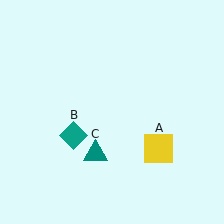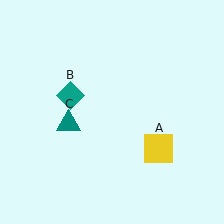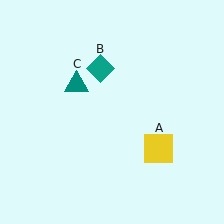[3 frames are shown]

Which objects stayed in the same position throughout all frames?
Yellow square (object A) remained stationary.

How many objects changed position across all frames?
2 objects changed position: teal diamond (object B), teal triangle (object C).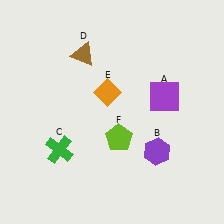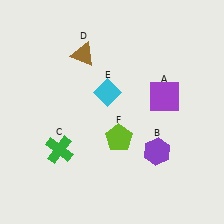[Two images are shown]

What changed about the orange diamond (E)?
In Image 1, E is orange. In Image 2, it changed to cyan.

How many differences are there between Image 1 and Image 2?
There is 1 difference between the two images.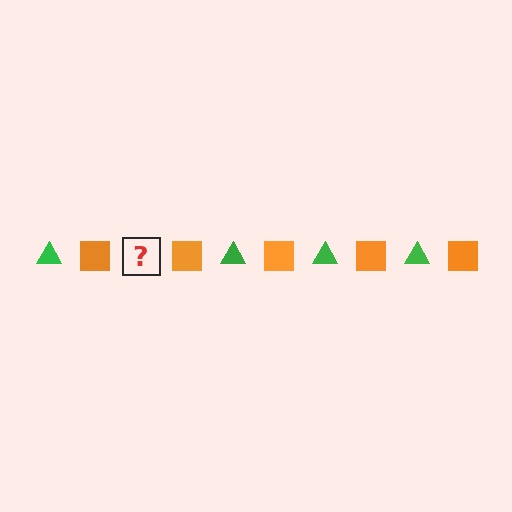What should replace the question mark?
The question mark should be replaced with a green triangle.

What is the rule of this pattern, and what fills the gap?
The rule is that the pattern alternates between green triangle and orange square. The gap should be filled with a green triangle.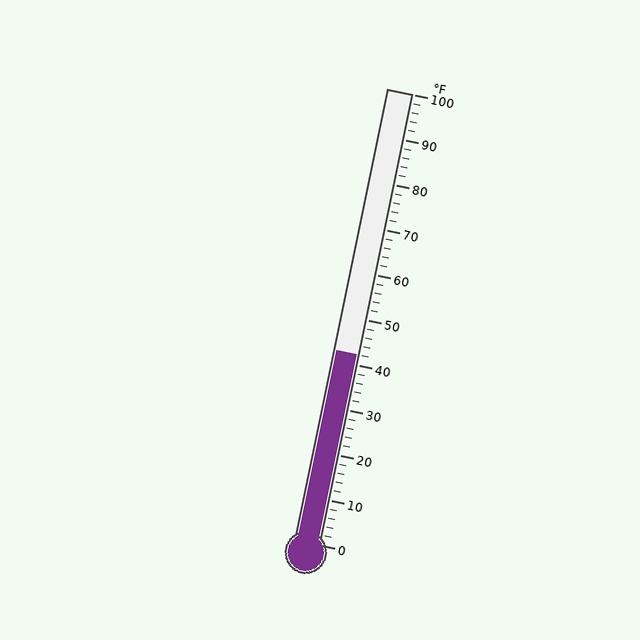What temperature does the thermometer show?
The thermometer shows approximately 42°F.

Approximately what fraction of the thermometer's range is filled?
The thermometer is filled to approximately 40% of its range.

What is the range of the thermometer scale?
The thermometer scale ranges from 0°F to 100°F.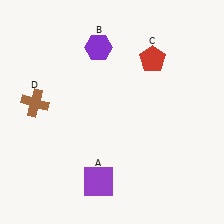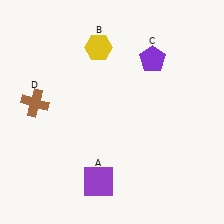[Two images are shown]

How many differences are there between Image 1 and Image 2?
There are 2 differences between the two images.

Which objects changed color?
B changed from purple to yellow. C changed from red to purple.